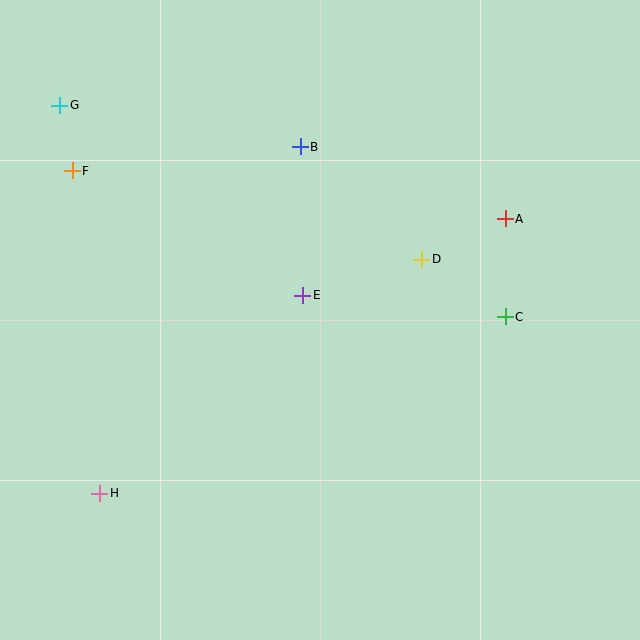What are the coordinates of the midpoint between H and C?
The midpoint between H and C is at (303, 405).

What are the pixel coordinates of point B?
Point B is at (300, 147).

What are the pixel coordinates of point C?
Point C is at (505, 317).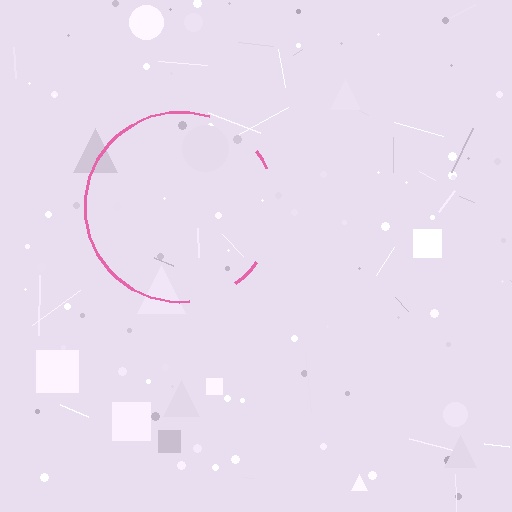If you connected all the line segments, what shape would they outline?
They would outline a circle.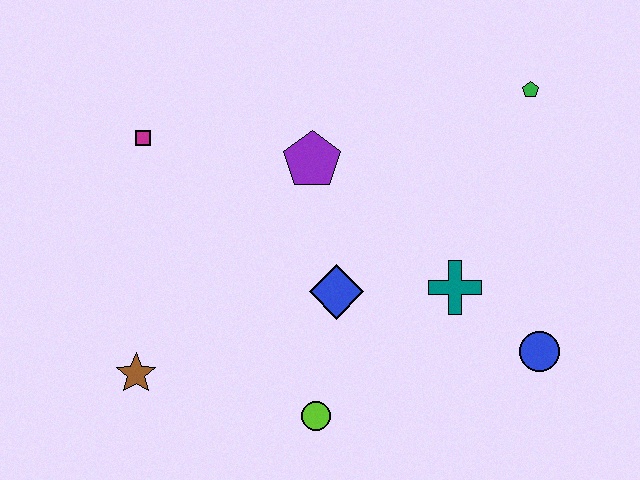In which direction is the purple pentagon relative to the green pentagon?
The purple pentagon is to the left of the green pentagon.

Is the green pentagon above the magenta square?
Yes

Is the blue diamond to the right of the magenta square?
Yes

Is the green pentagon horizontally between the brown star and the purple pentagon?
No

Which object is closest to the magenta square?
The purple pentagon is closest to the magenta square.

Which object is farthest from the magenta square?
The blue circle is farthest from the magenta square.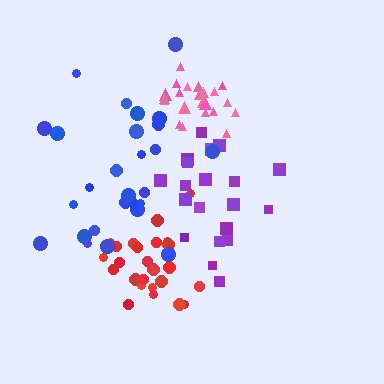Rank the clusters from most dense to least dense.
pink, red, purple, blue.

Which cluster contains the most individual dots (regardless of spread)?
Blue (27).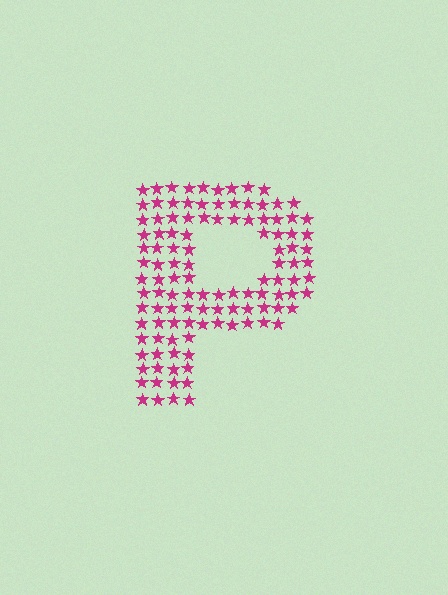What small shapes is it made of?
It is made of small stars.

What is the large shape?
The large shape is the letter P.